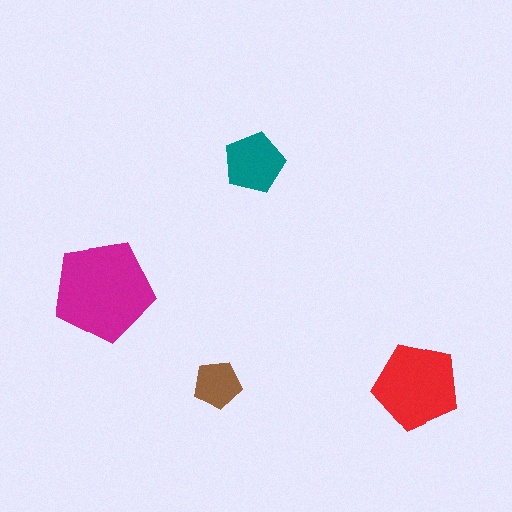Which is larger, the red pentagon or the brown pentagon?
The red one.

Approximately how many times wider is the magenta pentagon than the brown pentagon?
About 2 times wider.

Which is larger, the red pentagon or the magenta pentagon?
The magenta one.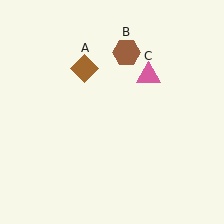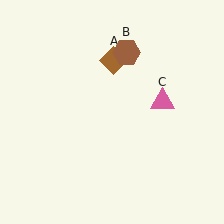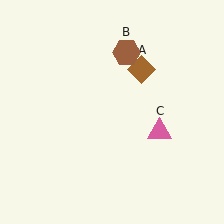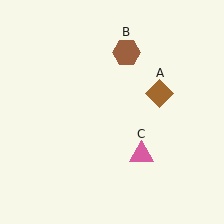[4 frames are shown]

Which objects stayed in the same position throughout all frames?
Brown hexagon (object B) remained stationary.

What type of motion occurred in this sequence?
The brown diamond (object A), pink triangle (object C) rotated clockwise around the center of the scene.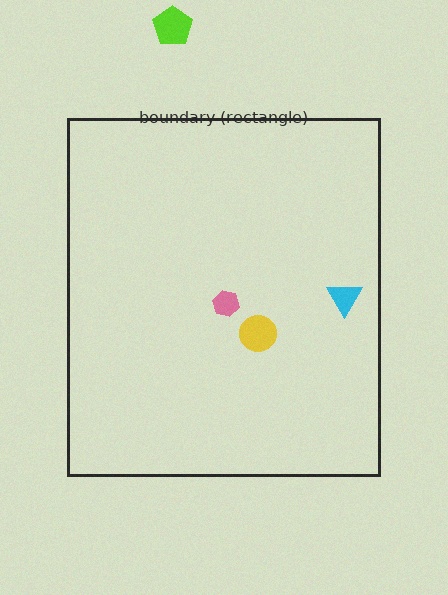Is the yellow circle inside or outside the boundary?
Inside.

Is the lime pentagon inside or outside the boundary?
Outside.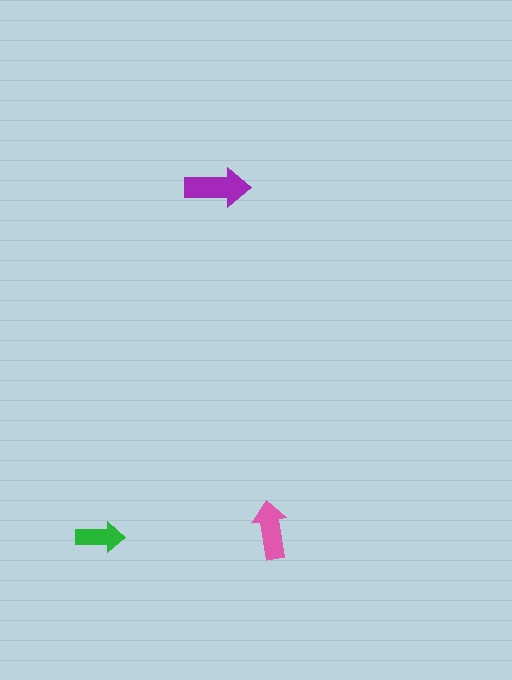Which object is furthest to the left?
The green arrow is leftmost.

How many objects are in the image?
There are 3 objects in the image.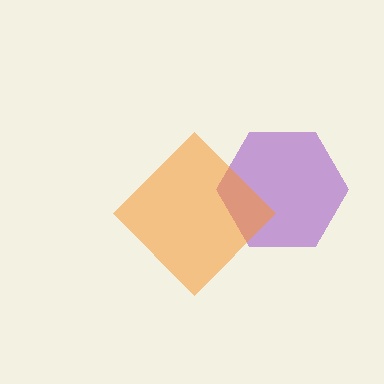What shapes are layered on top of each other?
The layered shapes are: a purple hexagon, an orange diamond.